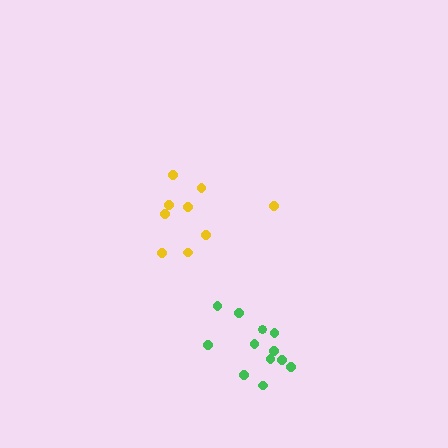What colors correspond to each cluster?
The clusters are colored: yellow, green.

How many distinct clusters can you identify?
There are 2 distinct clusters.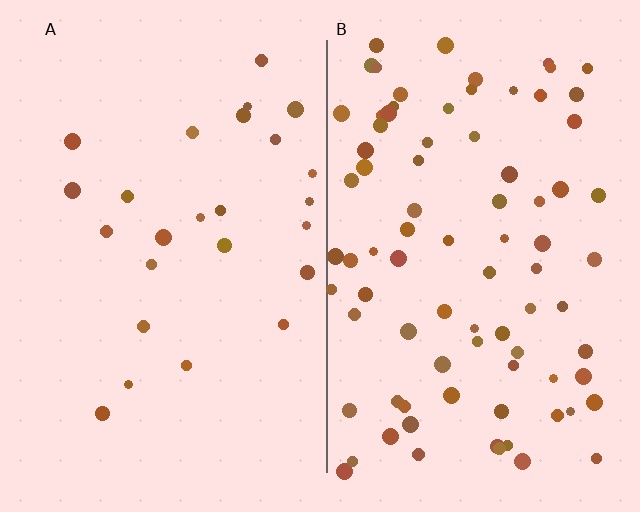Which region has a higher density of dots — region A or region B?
B (the right).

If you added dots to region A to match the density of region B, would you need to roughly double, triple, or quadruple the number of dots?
Approximately triple.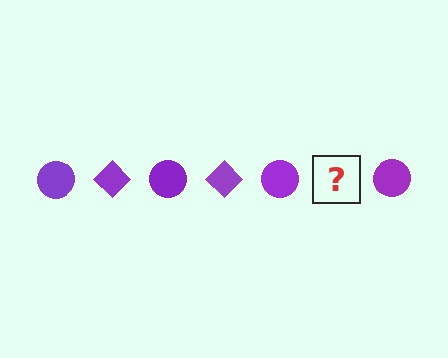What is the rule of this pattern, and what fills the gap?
The rule is that the pattern cycles through circle, diamond shapes in purple. The gap should be filled with a purple diamond.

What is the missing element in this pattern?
The missing element is a purple diamond.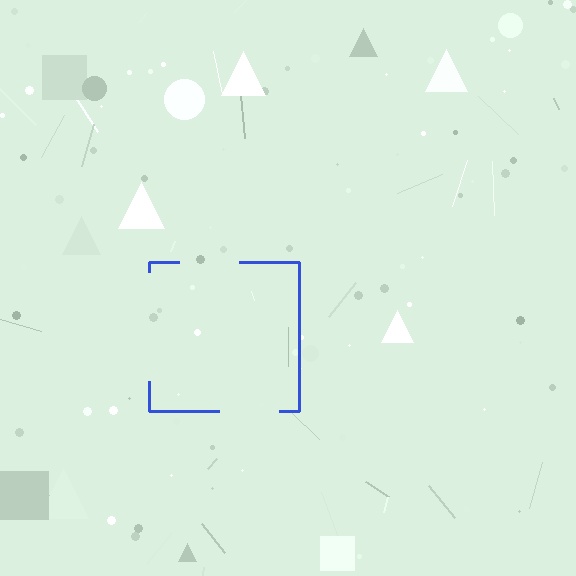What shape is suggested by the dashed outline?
The dashed outline suggests a square.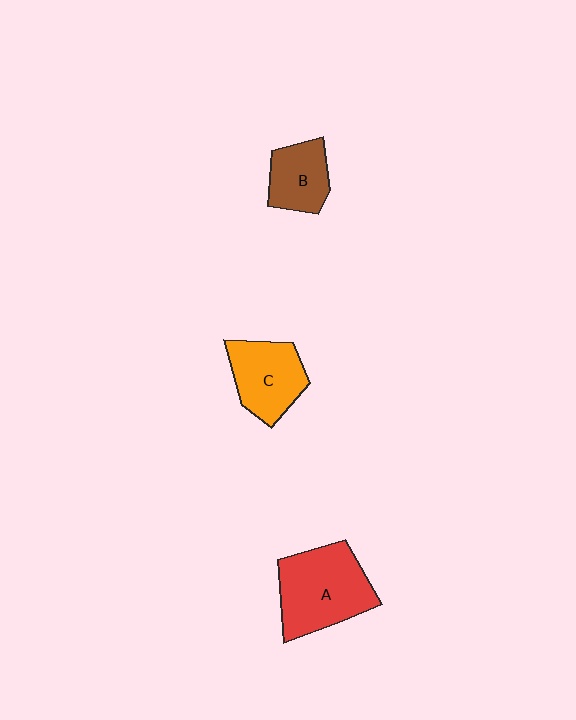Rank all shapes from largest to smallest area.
From largest to smallest: A (red), C (orange), B (brown).